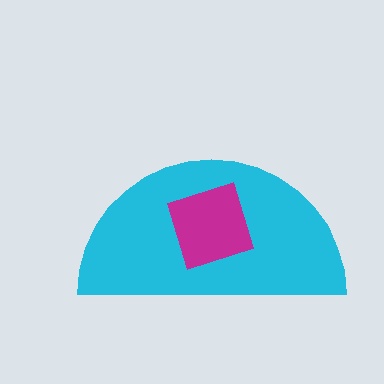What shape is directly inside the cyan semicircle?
The magenta diamond.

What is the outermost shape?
The cyan semicircle.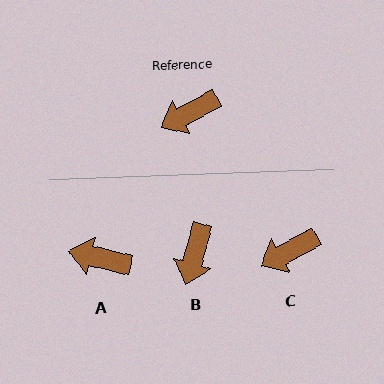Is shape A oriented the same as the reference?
No, it is off by about 41 degrees.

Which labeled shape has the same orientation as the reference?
C.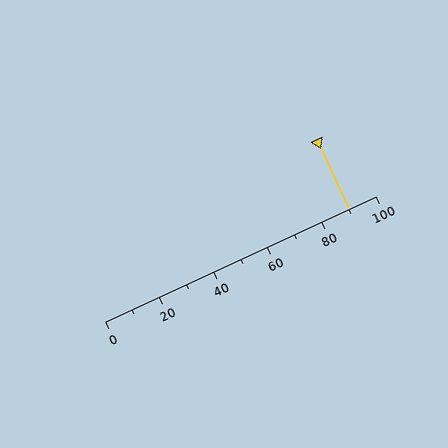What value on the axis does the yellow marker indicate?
The marker indicates approximately 90.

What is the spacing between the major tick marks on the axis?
The major ticks are spaced 20 apart.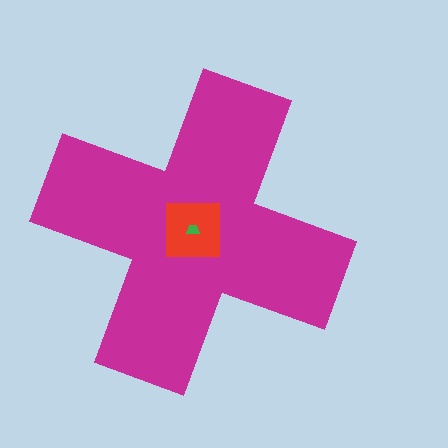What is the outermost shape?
The magenta cross.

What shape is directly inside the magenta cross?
The red square.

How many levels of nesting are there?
3.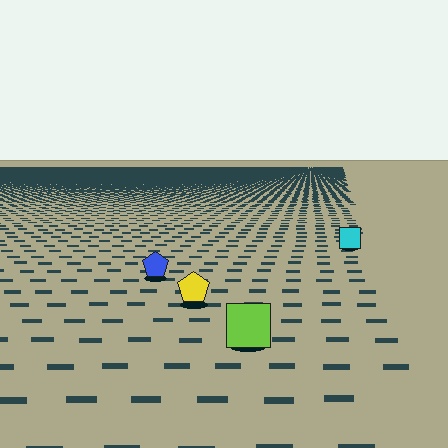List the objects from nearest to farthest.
From nearest to farthest: the lime square, the yellow pentagon, the blue pentagon, the cyan square.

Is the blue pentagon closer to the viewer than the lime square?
No. The lime square is closer — you can tell from the texture gradient: the ground texture is coarser near it.